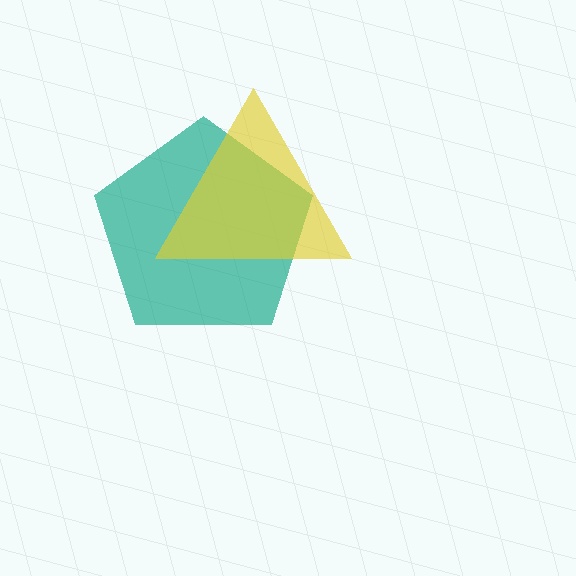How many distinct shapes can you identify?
There are 2 distinct shapes: a teal pentagon, a yellow triangle.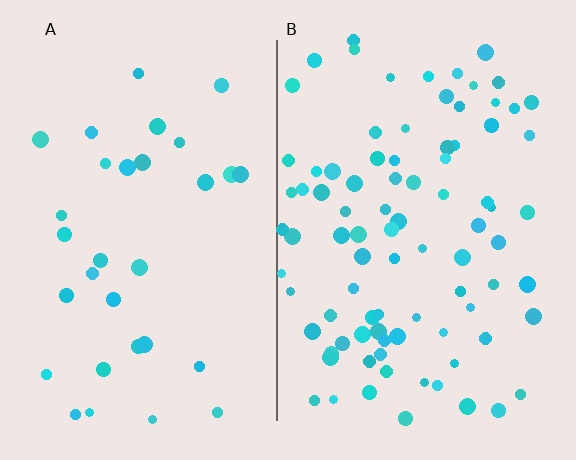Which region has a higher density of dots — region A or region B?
B (the right).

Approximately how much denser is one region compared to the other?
Approximately 2.8× — region B over region A.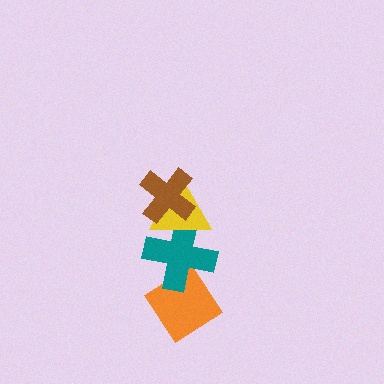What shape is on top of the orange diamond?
The teal cross is on top of the orange diamond.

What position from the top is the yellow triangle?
The yellow triangle is 2nd from the top.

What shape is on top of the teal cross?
The yellow triangle is on top of the teal cross.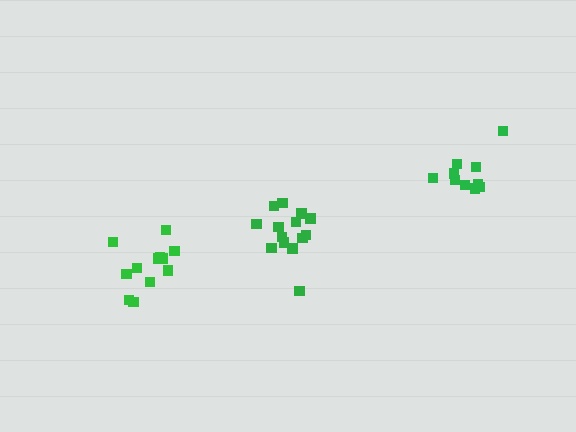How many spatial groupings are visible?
There are 3 spatial groupings.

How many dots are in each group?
Group 1: 14 dots, Group 2: 12 dots, Group 3: 10 dots (36 total).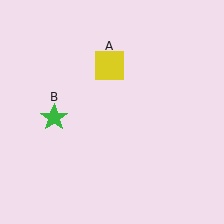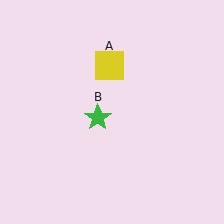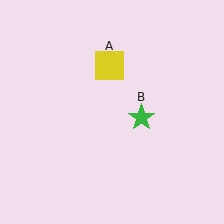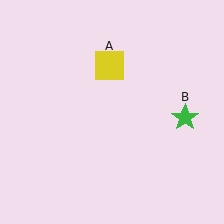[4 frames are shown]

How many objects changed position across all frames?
1 object changed position: green star (object B).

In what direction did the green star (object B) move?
The green star (object B) moved right.